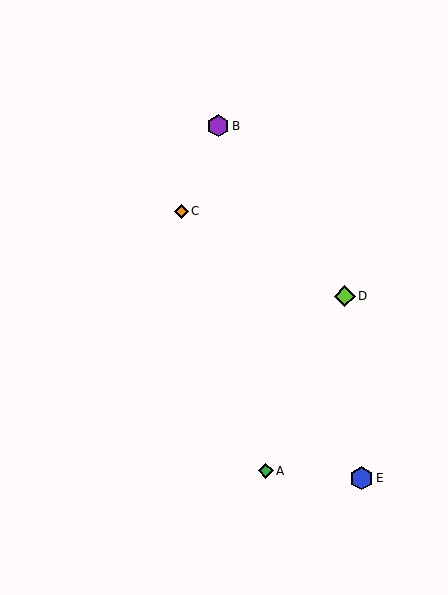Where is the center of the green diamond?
The center of the green diamond is at (266, 471).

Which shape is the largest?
The blue hexagon (labeled E) is the largest.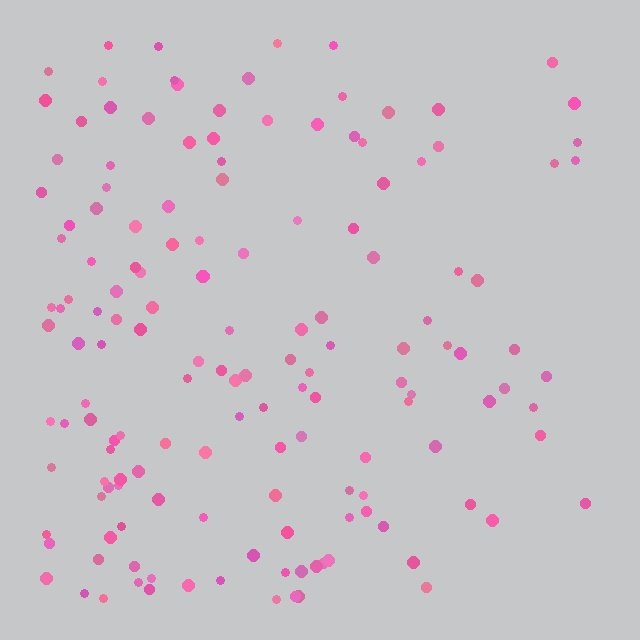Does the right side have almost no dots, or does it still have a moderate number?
Still a moderate number, just noticeably fewer than the left.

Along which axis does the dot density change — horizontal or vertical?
Horizontal.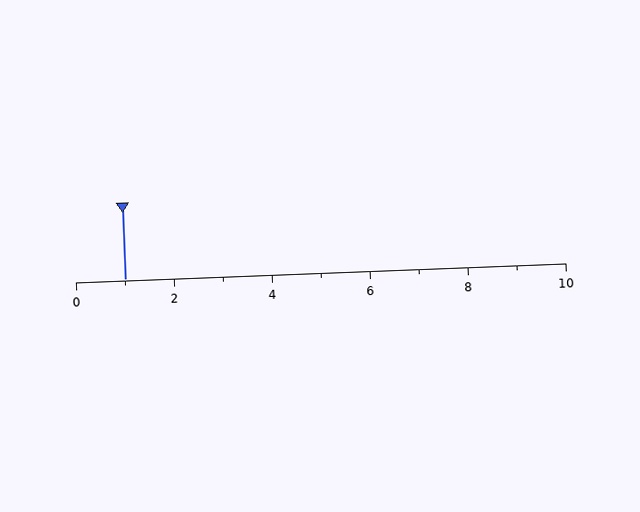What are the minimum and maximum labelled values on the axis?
The axis runs from 0 to 10.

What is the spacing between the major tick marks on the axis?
The major ticks are spaced 2 apart.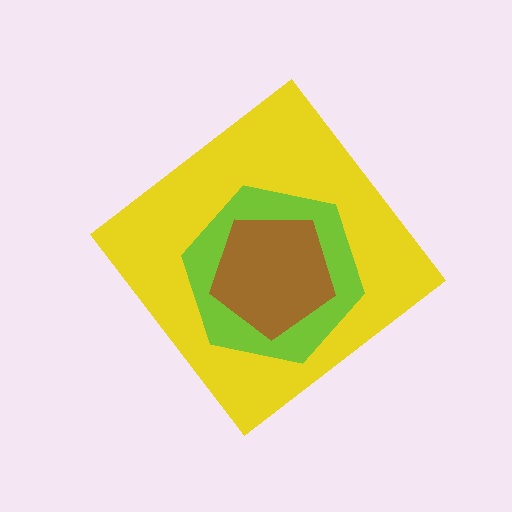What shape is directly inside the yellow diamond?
The lime hexagon.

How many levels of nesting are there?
3.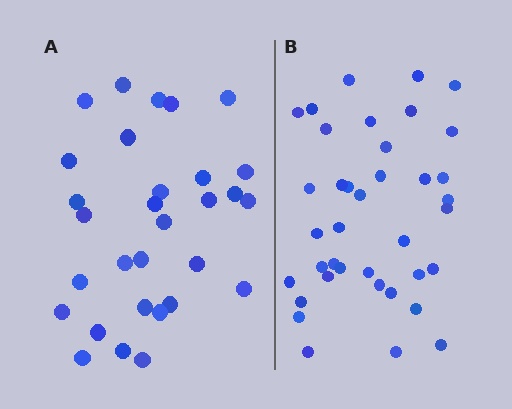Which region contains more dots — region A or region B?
Region B (the right region) has more dots.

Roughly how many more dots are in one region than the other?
Region B has roughly 8 or so more dots than region A.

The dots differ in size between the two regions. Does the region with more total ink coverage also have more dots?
No. Region A has more total ink coverage because its dots are larger, but region B actually contains more individual dots. Total area can be misleading — the number of items is what matters here.